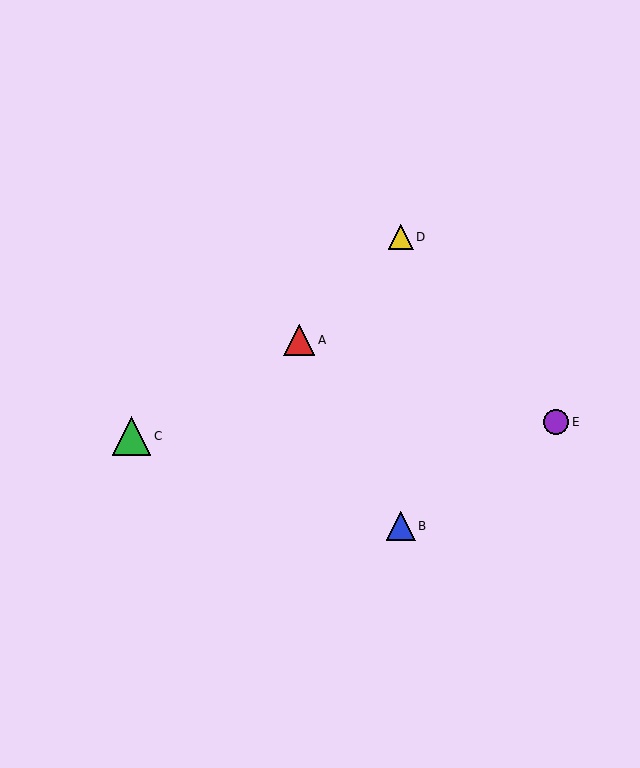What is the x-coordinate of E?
Object E is at x≈556.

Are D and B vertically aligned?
Yes, both are at x≈401.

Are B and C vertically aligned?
No, B is at x≈401 and C is at x≈132.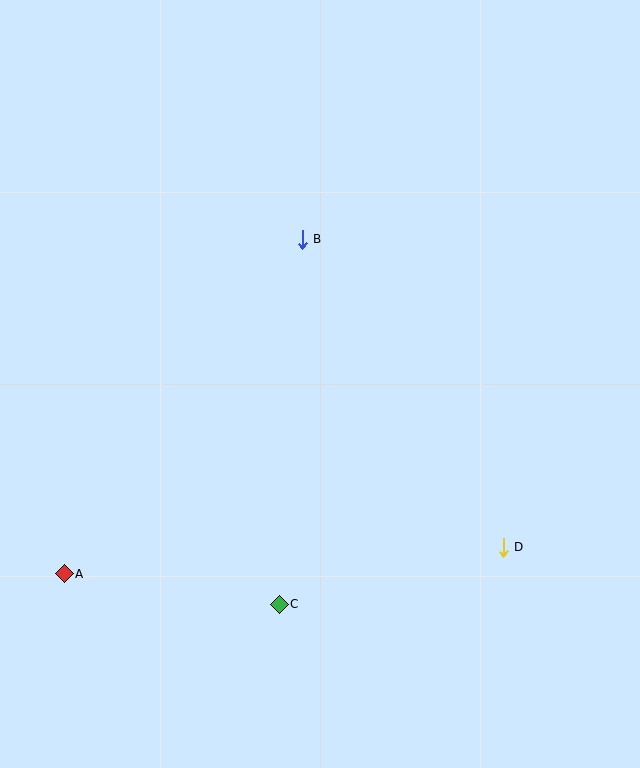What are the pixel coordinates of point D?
Point D is at (503, 547).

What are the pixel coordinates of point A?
Point A is at (64, 574).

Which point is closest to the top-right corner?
Point B is closest to the top-right corner.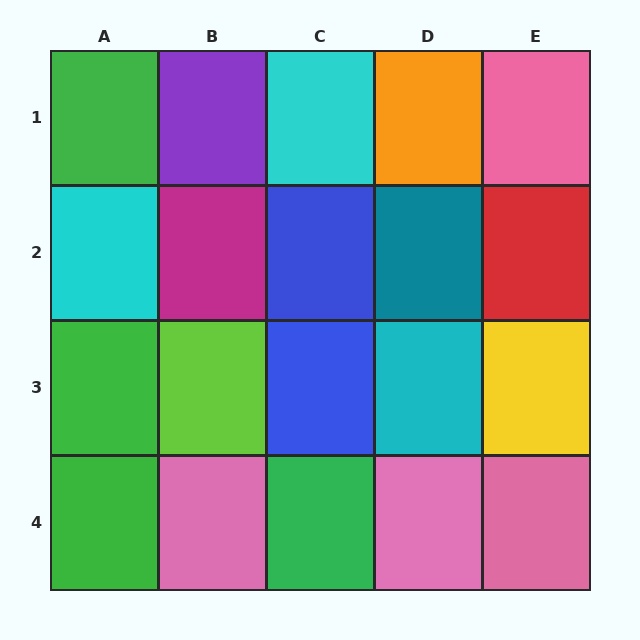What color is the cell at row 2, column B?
Magenta.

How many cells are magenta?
1 cell is magenta.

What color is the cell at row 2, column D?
Teal.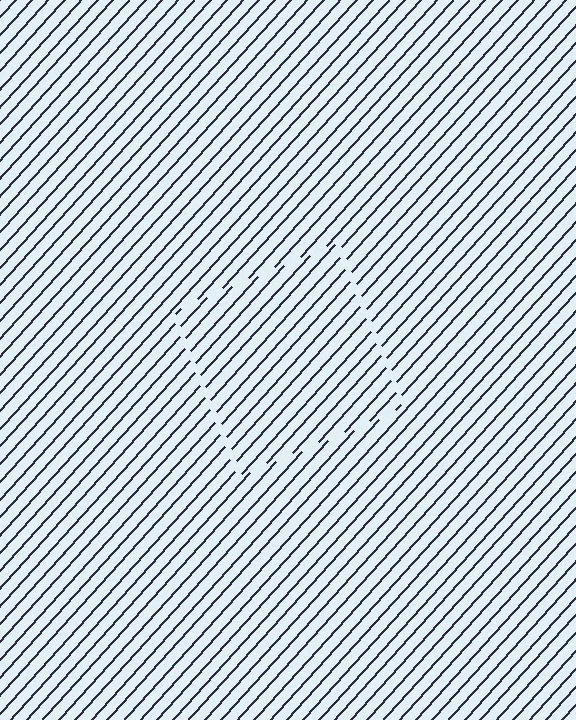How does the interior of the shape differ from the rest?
The interior of the shape contains the same grating, shifted by half a period — the contour is defined by the phase discontinuity where line-ends from the inner and outer gratings abut.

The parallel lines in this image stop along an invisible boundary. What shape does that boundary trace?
An illusory square. The interior of the shape contains the same grating, shifted by half a period — the contour is defined by the phase discontinuity where line-ends from the inner and outer gratings abut.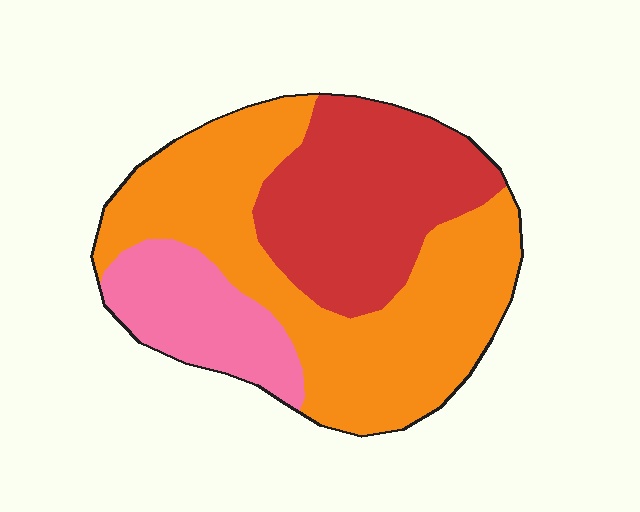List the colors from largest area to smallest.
From largest to smallest: orange, red, pink.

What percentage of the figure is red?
Red covers roughly 30% of the figure.